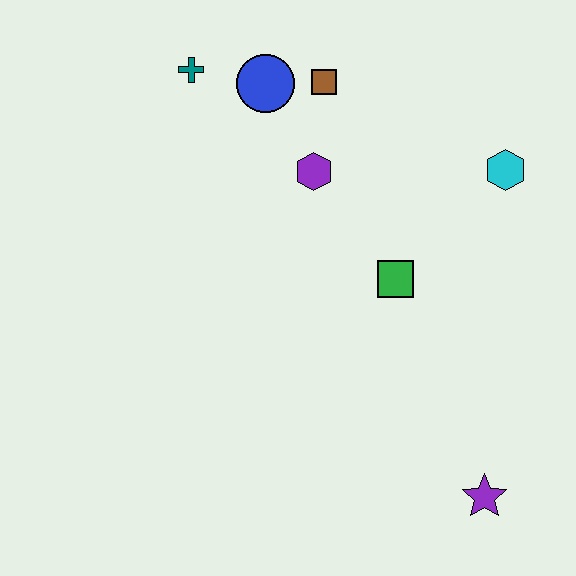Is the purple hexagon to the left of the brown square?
Yes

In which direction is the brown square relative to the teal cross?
The brown square is to the right of the teal cross.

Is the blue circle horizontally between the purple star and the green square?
No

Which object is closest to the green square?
The purple hexagon is closest to the green square.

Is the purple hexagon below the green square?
No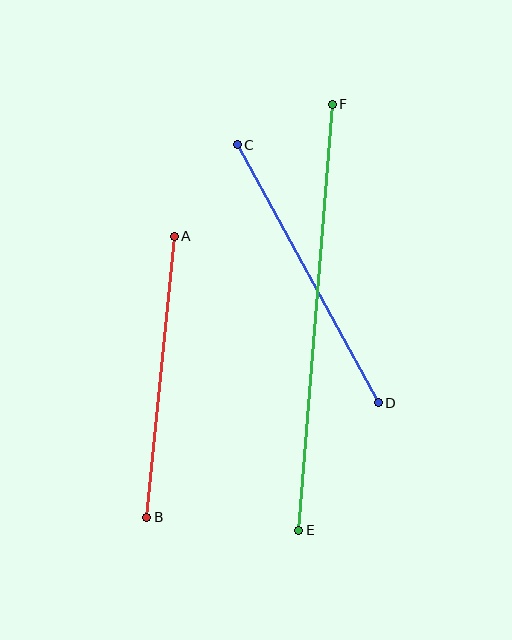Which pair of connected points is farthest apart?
Points E and F are farthest apart.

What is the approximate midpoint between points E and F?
The midpoint is at approximately (316, 317) pixels.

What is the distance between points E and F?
The distance is approximately 427 pixels.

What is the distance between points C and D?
The distance is approximately 294 pixels.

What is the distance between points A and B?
The distance is approximately 282 pixels.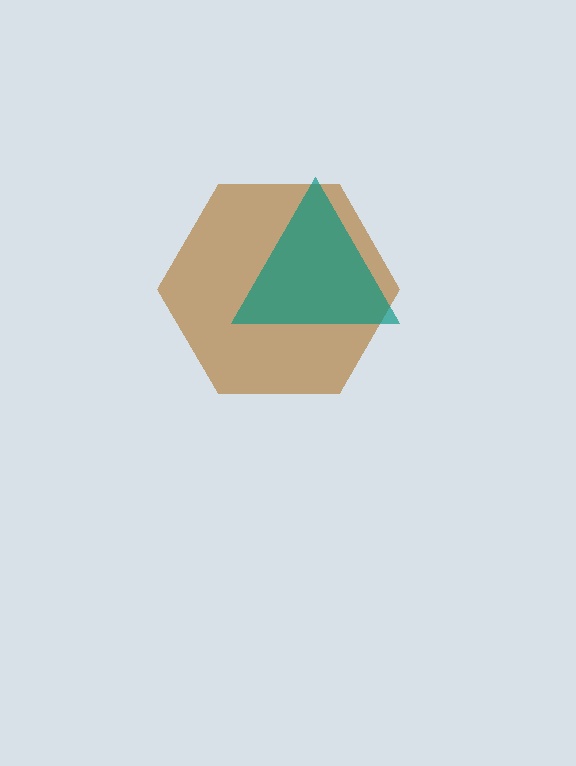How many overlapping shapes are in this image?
There are 2 overlapping shapes in the image.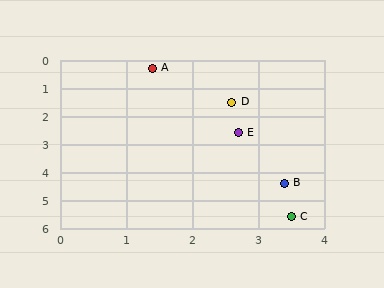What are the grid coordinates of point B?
Point B is at approximately (3.4, 4.4).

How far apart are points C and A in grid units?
Points C and A are about 5.7 grid units apart.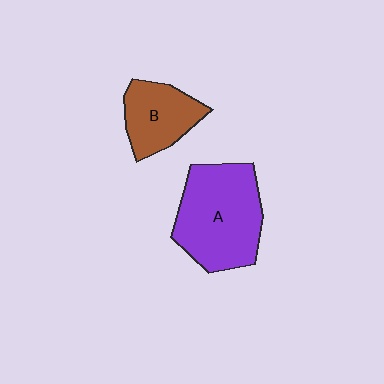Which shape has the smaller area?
Shape B (brown).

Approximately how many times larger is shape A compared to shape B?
Approximately 1.8 times.